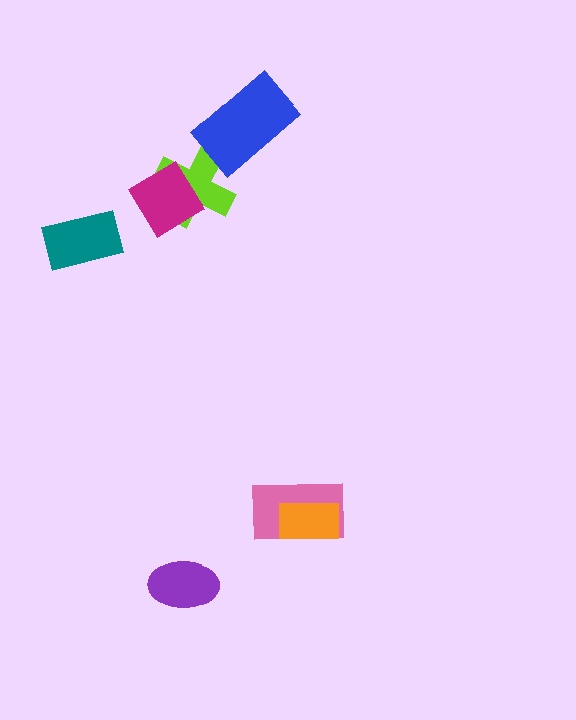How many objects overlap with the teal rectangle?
0 objects overlap with the teal rectangle.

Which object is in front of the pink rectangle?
The orange rectangle is in front of the pink rectangle.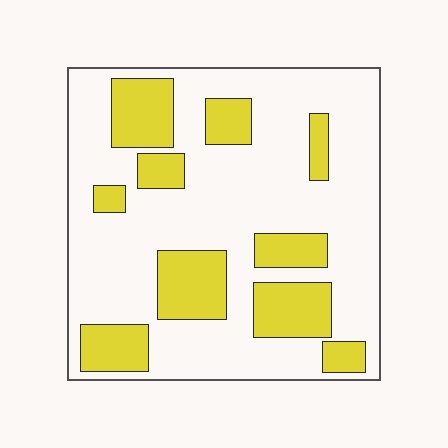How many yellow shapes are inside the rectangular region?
10.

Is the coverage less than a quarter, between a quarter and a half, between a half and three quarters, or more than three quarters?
Between a quarter and a half.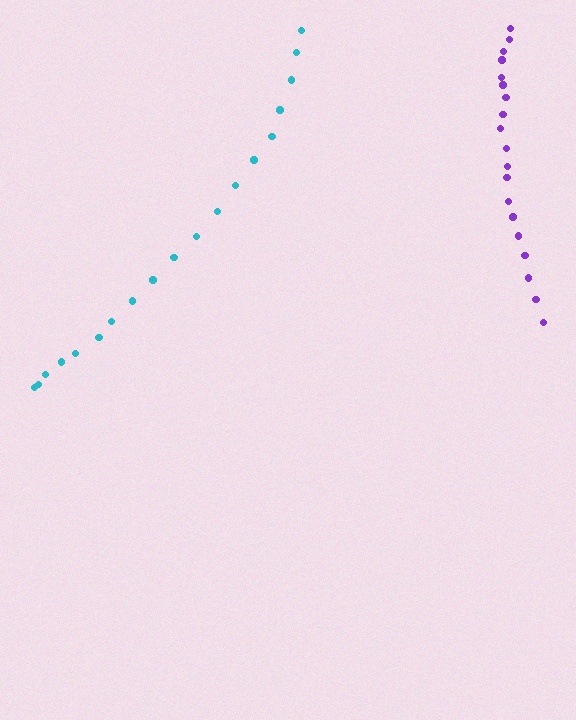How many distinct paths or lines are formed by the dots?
There are 2 distinct paths.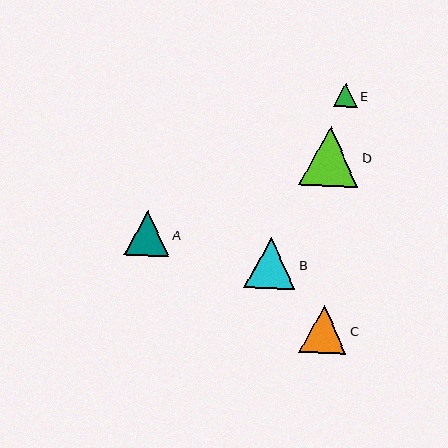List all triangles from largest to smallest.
From largest to smallest: D, B, C, A, E.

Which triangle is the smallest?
Triangle E is the smallest with a size of approximately 23 pixels.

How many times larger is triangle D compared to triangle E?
Triangle D is approximately 2.5 times the size of triangle E.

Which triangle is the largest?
Triangle D is the largest with a size of approximately 59 pixels.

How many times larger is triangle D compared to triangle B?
Triangle D is approximately 1.2 times the size of triangle B.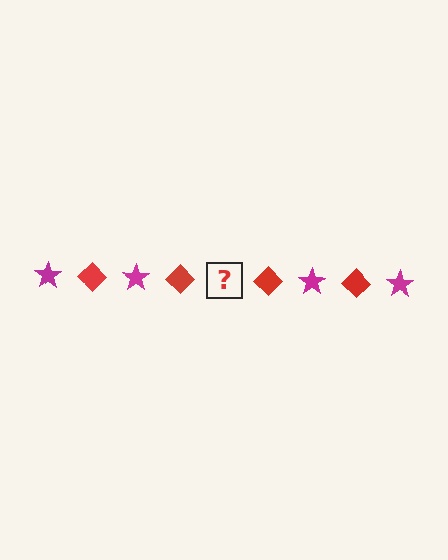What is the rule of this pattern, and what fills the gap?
The rule is that the pattern alternates between magenta star and red diamond. The gap should be filled with a magenta star.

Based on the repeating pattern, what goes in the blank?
The blank should be a magenta star.